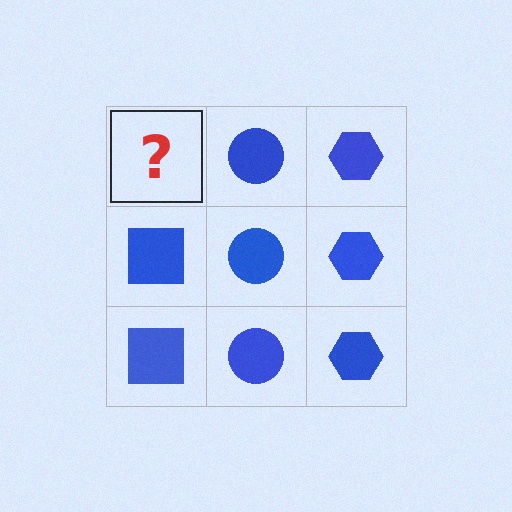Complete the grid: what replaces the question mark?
The question mark should be replaced with a blue square.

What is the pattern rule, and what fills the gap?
The rule is that each column has a consistent shape. The gap should be filled with a blue square.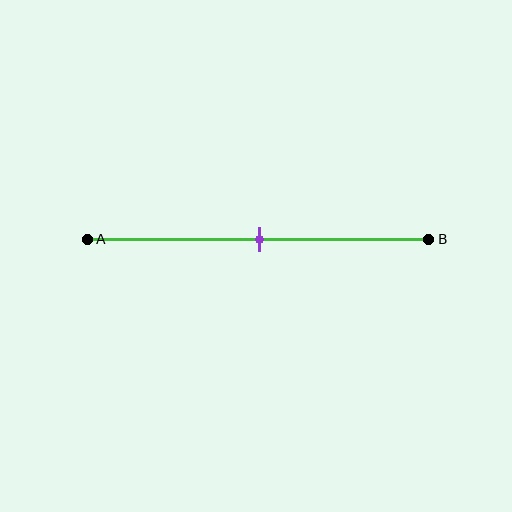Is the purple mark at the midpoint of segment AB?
Yes, the mark is approximately at the midpoint.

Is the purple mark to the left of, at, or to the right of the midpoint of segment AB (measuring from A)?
The purple mark is approximately at the midpoint of segment AB.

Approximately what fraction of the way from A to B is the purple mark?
The purple mark is approximately 50% of the way from A to B.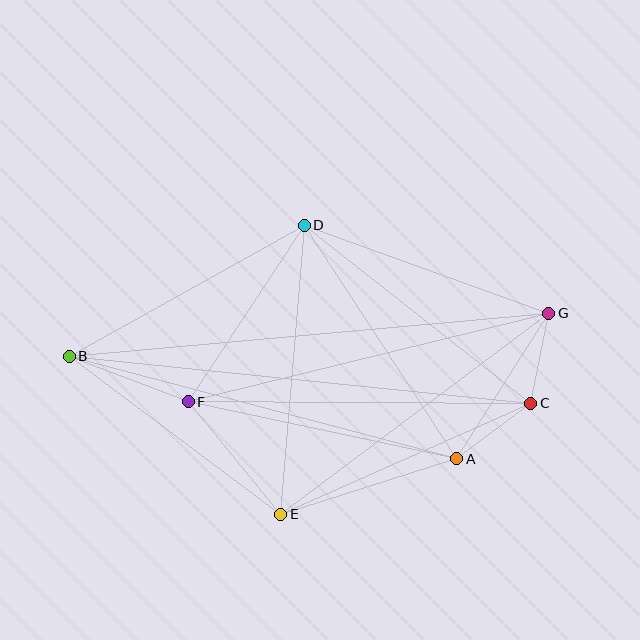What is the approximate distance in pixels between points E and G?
The distance between E and G is approximately 335 pixels.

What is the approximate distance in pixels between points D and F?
The distance between D and F is approximately 211 pixels.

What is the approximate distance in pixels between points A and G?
The distance between A and G is approximately 172 pixels.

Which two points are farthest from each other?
Points B and G are farthest from each other.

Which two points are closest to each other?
Points C and G are closest to each other.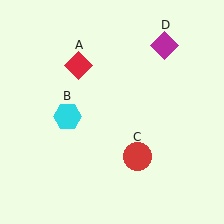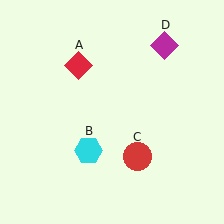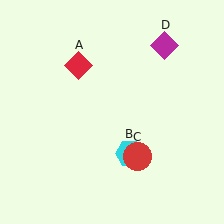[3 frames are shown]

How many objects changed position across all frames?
1 object changed position: cyan hexagon (object B).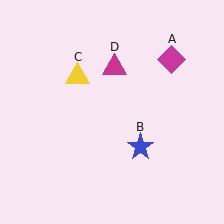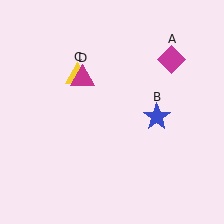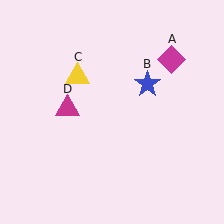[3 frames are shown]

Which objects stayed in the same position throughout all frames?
Magenta diamond (object A) and yellow triangle (object C) remained stationary.